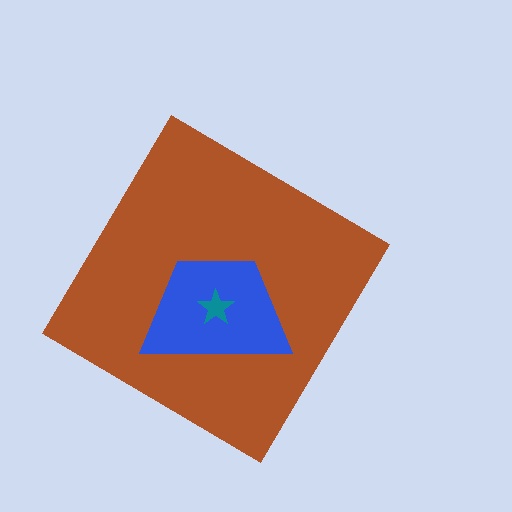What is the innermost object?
The teal star.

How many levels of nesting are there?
3.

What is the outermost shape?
The brown diamond.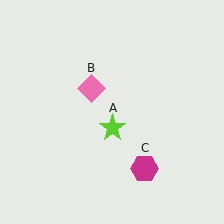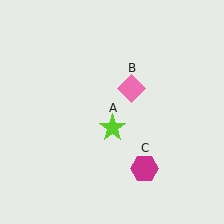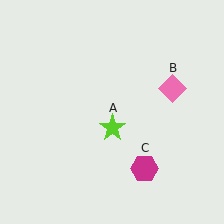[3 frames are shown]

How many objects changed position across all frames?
1 object changed position: pink diamond (object B).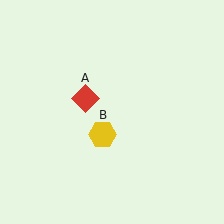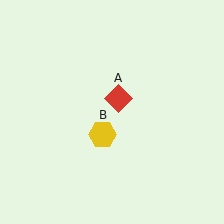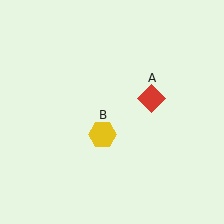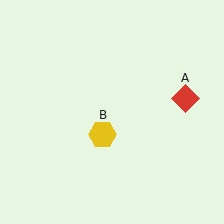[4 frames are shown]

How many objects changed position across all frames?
1 object changed position: red diamond (object A).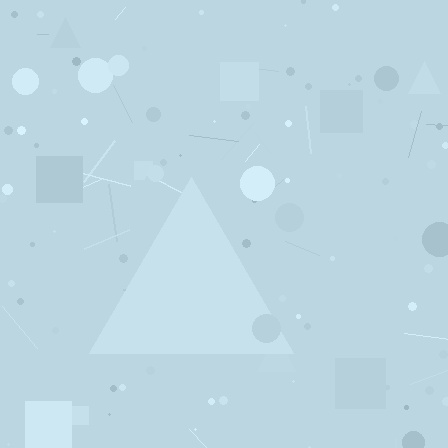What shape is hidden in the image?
A triangle is hidden in the image.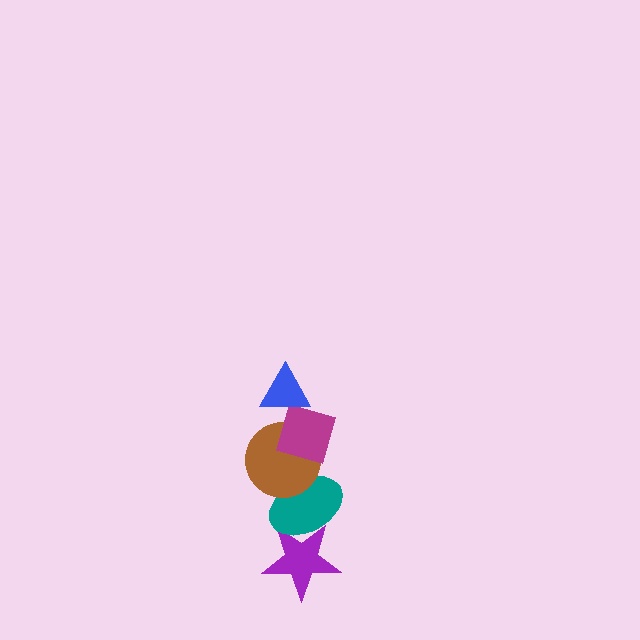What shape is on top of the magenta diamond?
The blue triangle is on top of the magenta diamond.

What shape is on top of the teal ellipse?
The brown circle is on top of the teal ellipse.